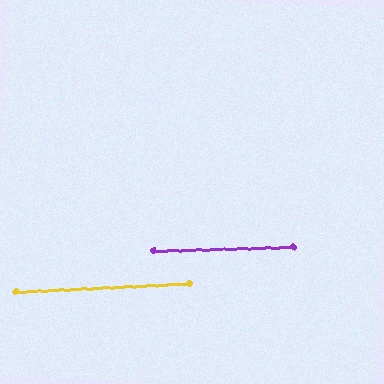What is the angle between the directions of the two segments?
Approximately 1 degree.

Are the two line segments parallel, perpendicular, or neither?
Parallel — their directions differ by only 1.2°.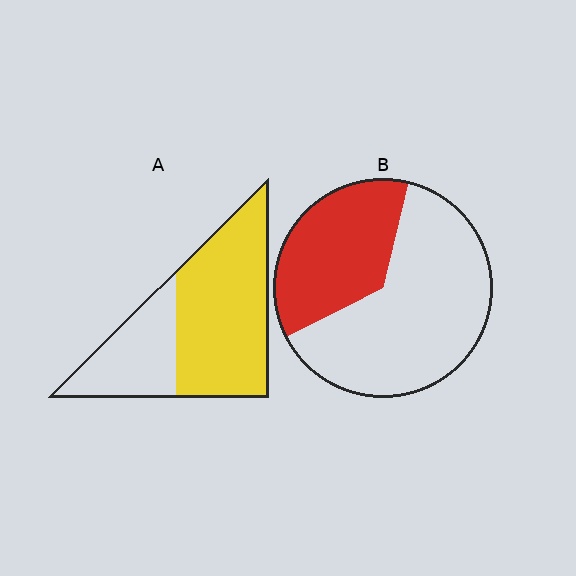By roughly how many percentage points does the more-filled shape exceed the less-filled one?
By roughly 30 percentage points (A over B).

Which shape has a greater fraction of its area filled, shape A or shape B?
Shape A.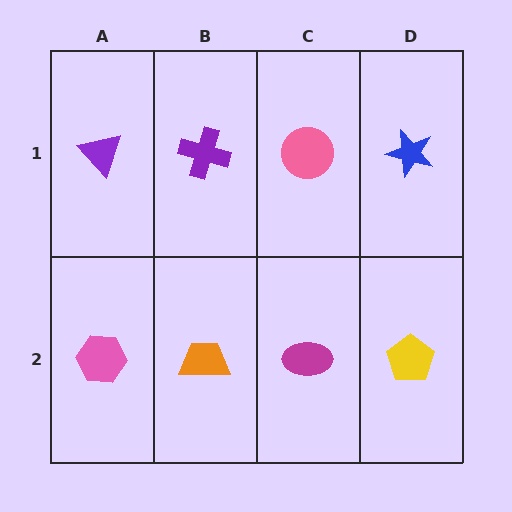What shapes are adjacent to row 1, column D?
A yellow pentagon (row 2, column D), a pink circle (row 1, column C).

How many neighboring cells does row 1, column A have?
2.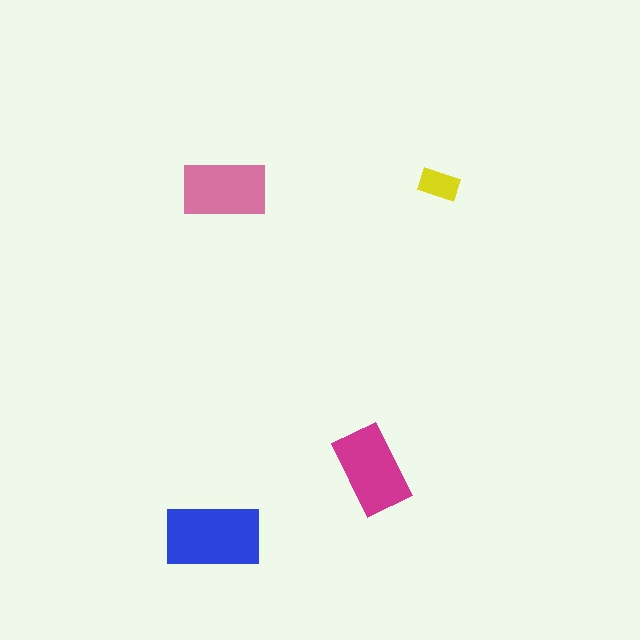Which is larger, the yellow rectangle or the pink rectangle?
The pink one.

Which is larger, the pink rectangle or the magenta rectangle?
The magenta one.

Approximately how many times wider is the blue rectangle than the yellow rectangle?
About 2.5 times wider.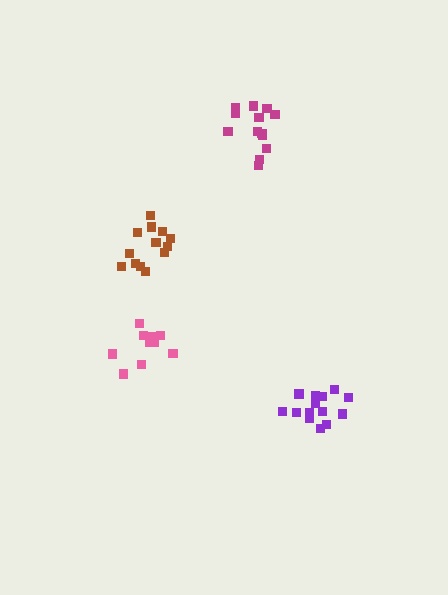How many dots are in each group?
Group 1: 14 dots, Group 2: 10 dots, Group 3: 13 dots, Group 4: 13 dots (50 total).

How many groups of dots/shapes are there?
There are 4 groups.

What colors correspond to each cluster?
The clusters are colored: purple, pink, magenta, brown.